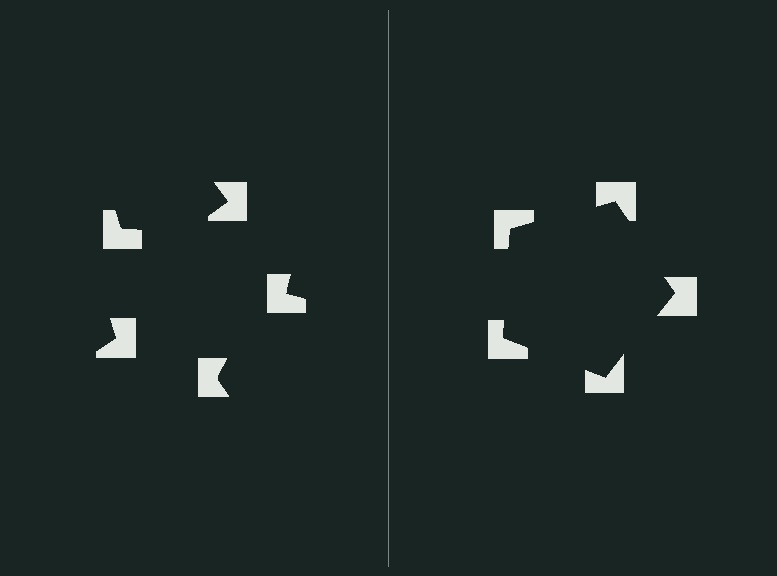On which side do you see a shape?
An illusory pentagon appears on the right side. On the left side the wedge cuts are rotated, so no coherent shape forms.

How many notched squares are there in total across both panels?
10 — 5 on each side.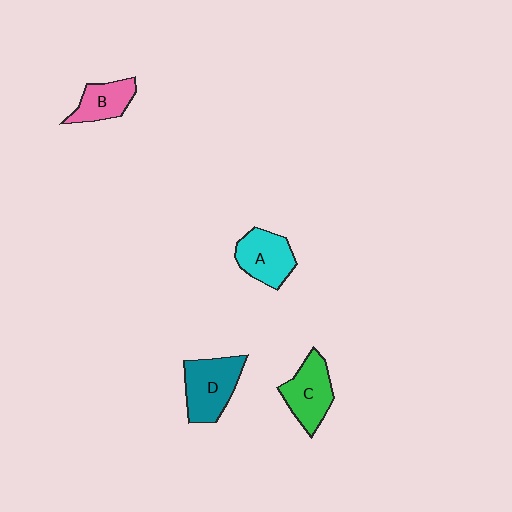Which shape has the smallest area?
Shape B (pink).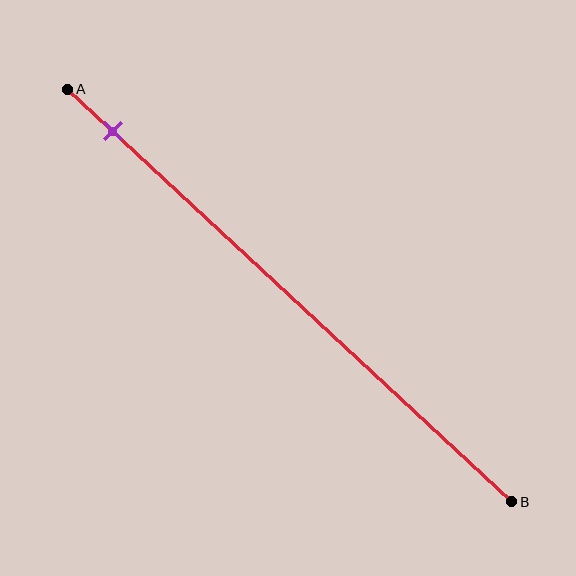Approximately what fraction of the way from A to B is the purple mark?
The purple mark is approximately 10% of the way from A to B.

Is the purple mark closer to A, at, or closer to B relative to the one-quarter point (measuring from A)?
The purple mark is closer to point A than the one-quarter point of segment AB.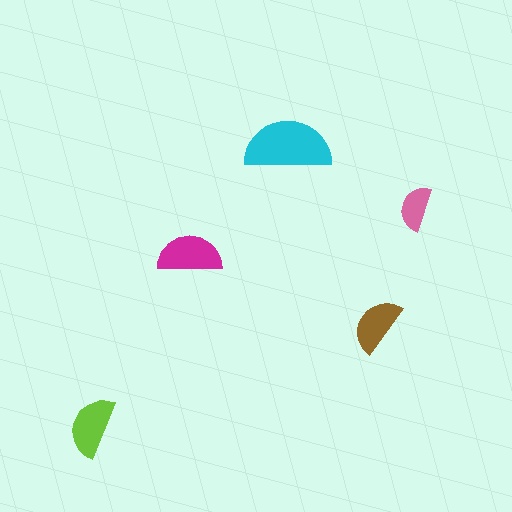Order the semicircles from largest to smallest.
the cyan one, the magenta one, the lime one, the brown one, the pink one.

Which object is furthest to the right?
The pink semicircle is rightmost.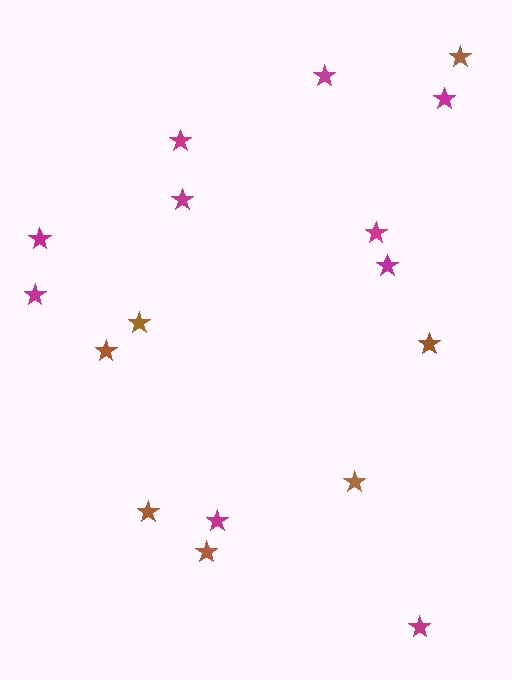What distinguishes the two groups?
There are 2 groups: one group of magenta stars (10) and one group of brown stars (7).